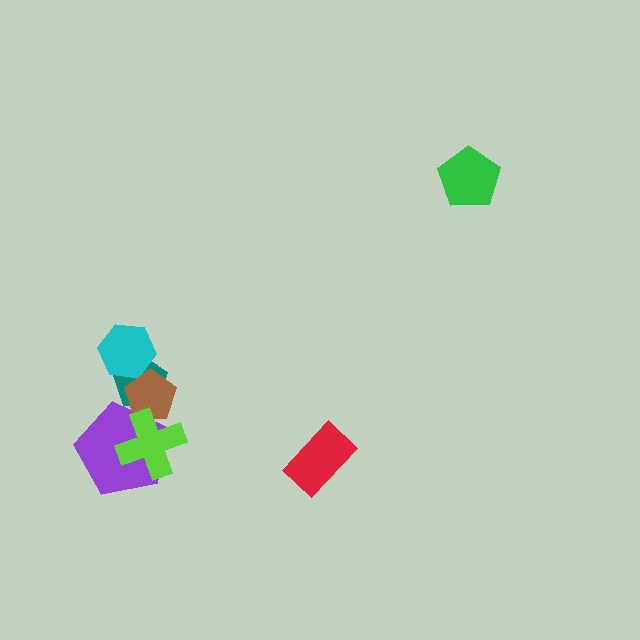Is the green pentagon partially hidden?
No, no other shape covers it.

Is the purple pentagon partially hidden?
Yes, it is partially covered by another shape.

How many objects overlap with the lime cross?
2 objects overlap with the lime cross.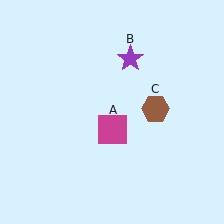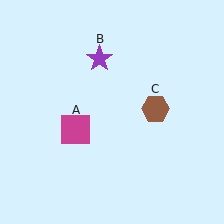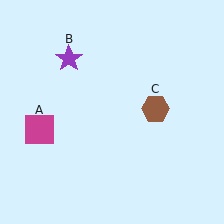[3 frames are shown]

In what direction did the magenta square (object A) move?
The magenta square (object A) moved left.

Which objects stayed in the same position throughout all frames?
Brown hexagon (object C) remained stationary.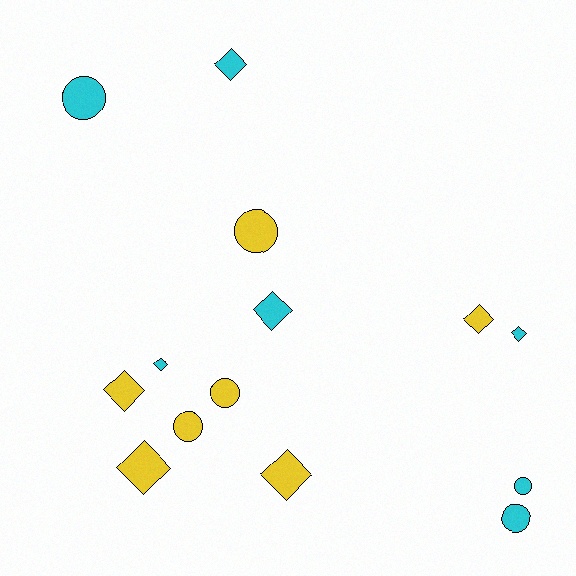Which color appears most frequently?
Cyan, with 7 objects.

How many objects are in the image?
There are 14 objects.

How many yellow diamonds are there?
There are 4 yellow diamonds.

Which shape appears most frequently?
Diamond, with 8 objects.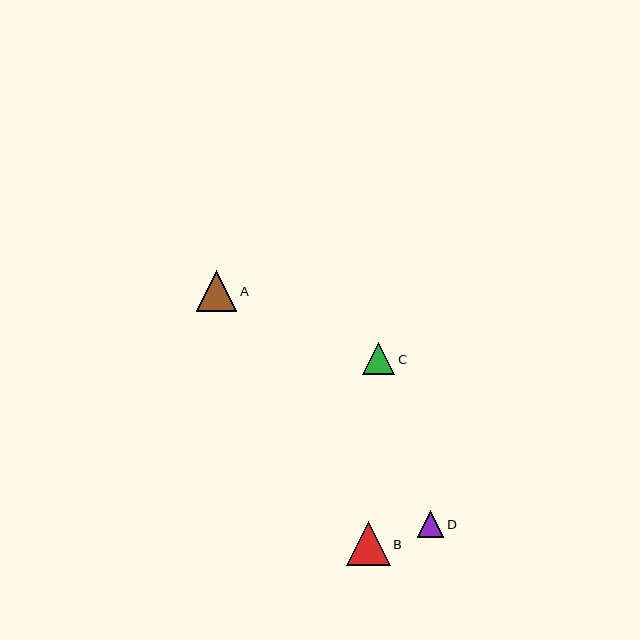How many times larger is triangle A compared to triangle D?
Triangle A is approximately 1.5 times the size of triangle D.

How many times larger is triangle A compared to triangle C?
Triangle A is approximately 1.3 times the size of triangle C.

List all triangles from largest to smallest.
From largest to smallest: B, A, C, D.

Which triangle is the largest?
Triangle B is the largest with a size of approximately 44 pixels.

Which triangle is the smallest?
Triangle D is the smallest with a size of approximately 26 pixels.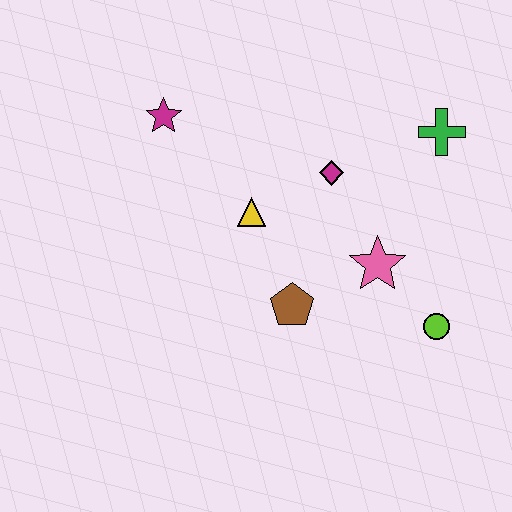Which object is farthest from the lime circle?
The magenta star is farthest from the lime circle.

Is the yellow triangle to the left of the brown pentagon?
Yes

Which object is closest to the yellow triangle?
The magenta diamond is closest to the yellow triangle.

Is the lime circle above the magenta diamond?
No